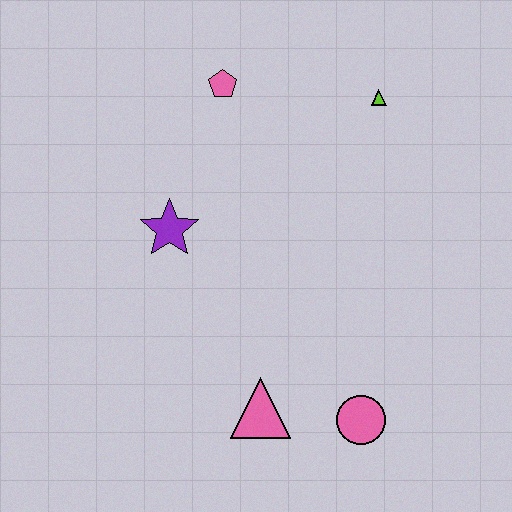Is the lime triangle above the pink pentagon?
No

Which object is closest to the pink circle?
The pink triangle is closest to the pink circle.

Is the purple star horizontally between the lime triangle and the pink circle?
No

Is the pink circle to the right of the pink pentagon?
Yes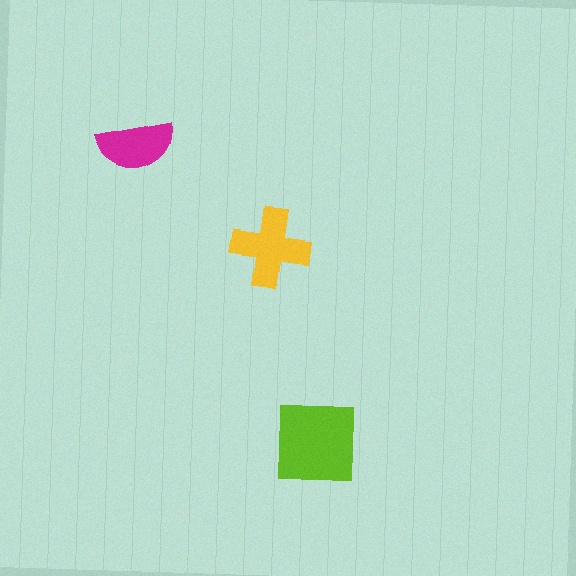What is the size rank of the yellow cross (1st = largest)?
2nd.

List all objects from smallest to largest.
The magenta semicircle, the yellow cross, the lime square.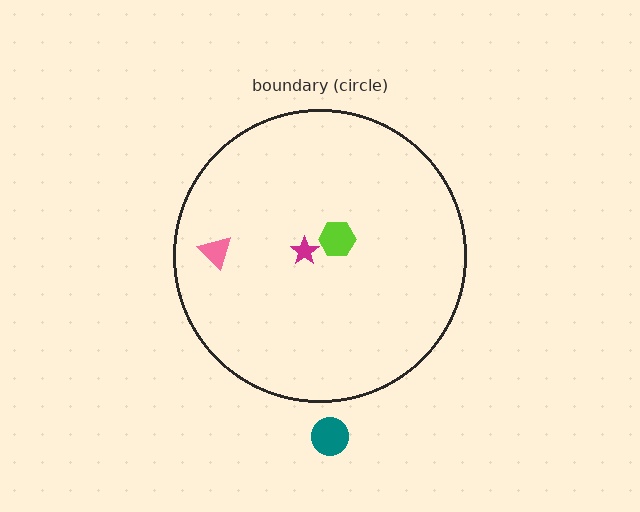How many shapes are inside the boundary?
3 inside, 1 outside.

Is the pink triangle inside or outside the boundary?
Inside.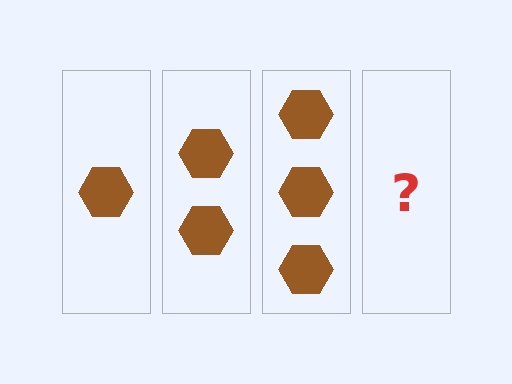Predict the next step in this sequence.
The next step is 4 hexagons.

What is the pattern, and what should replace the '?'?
The pattern is that each step adds one more hexagon. The '?' should be 4 hexagons.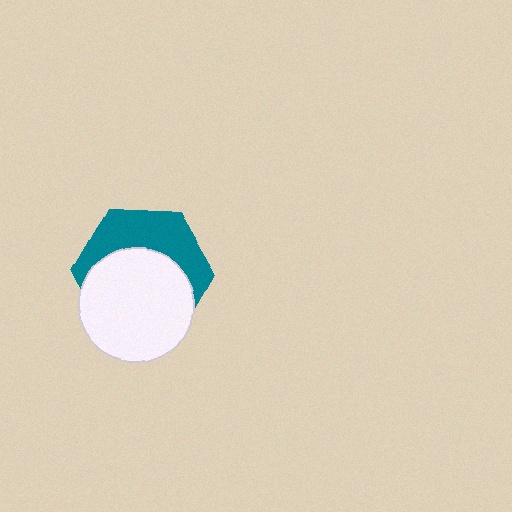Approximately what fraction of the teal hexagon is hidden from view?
Roughly 59% of the teal hexagon is hidden behind the white circle.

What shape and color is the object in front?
The object in front is a white circle.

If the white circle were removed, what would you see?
You would see the complete teal hexagon.